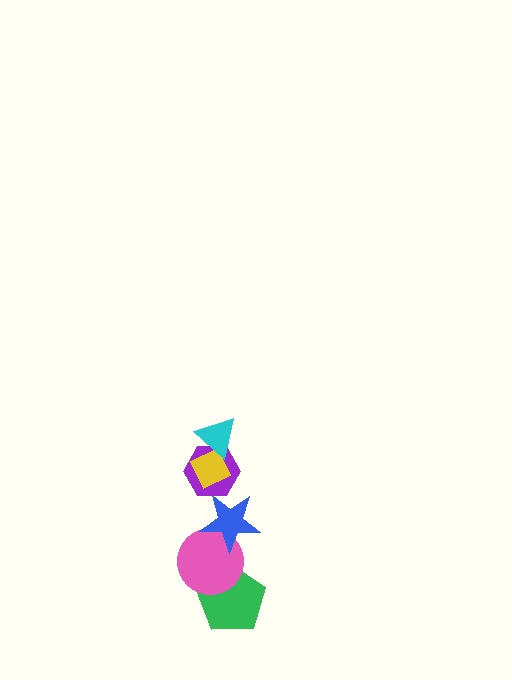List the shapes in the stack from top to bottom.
From top to bottom: the cyan triangle, the yellow diamond, the purple hexagon, the blue star, the pink circle, the green pentagon.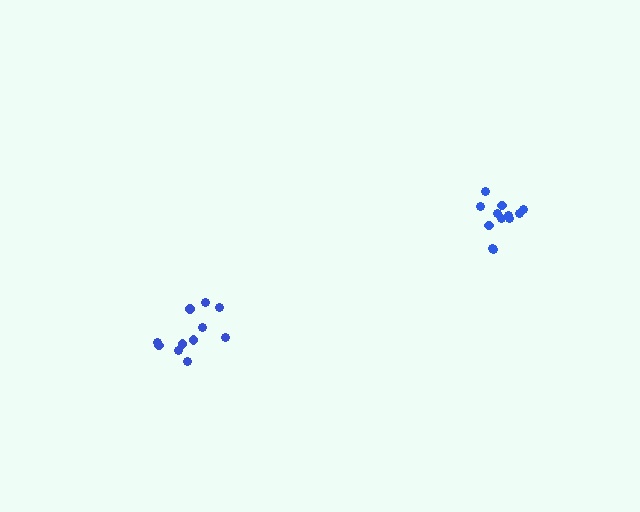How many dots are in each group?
Group 1: 11 dots, Group 2: 13 dots (24 total).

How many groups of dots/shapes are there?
There are 2 groups.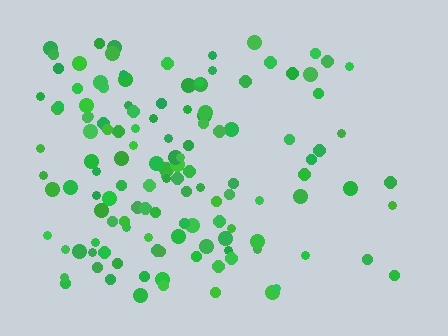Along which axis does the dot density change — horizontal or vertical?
Horizontal.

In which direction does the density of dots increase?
From right to left, with the left side densest.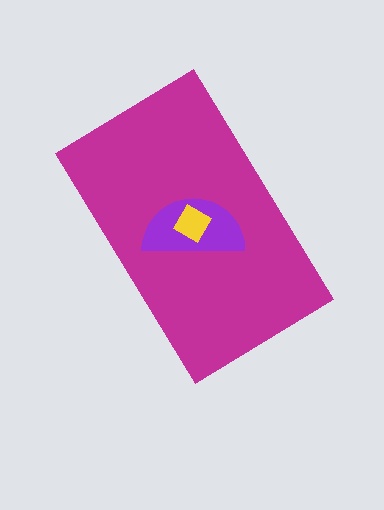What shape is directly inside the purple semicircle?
The yellow square.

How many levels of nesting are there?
3.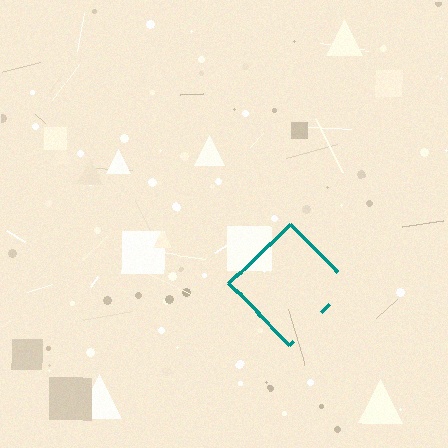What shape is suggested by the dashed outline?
The dashed outline suggests a diamond.